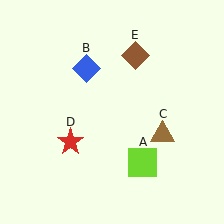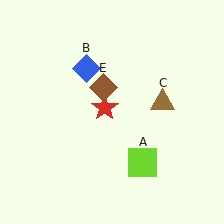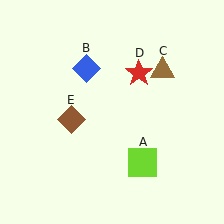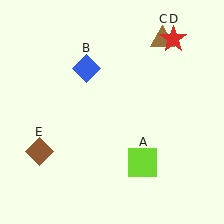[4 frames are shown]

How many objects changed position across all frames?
3 objects changed position: brown triangle (object C), red star (object D), brown diamond (object E).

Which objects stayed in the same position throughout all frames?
Lime square (object A) and blue diamond (object B) remained stationary.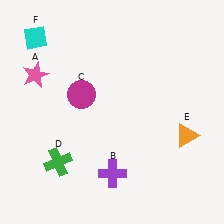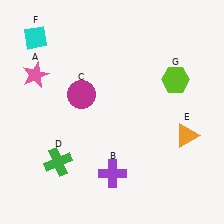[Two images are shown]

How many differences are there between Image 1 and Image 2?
There is 1 difference between the two images.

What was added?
A lime hexagon (G) was added in Image 2.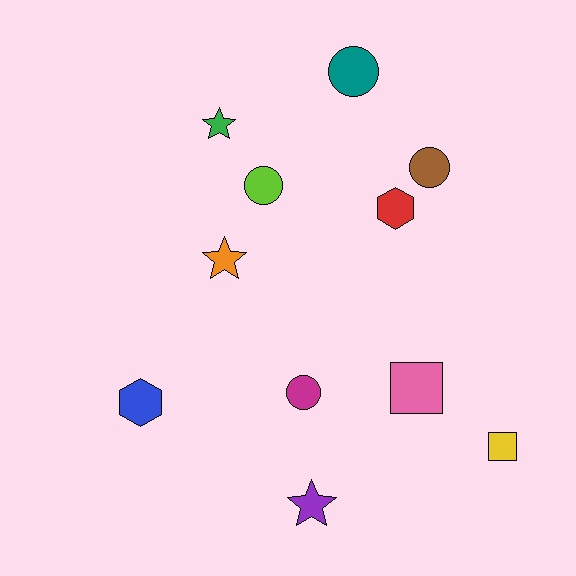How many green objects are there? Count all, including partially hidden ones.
There is 1 green object.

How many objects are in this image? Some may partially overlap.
There are 11 objects.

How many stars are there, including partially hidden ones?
There are 3 stars.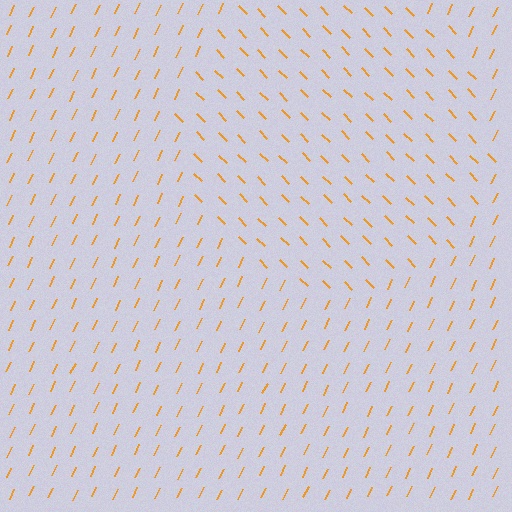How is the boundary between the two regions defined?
The boundary is defined purely by a change in line orientation (approximately 70 degrees difference). All lines are the same color and thickness.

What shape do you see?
I see a circle.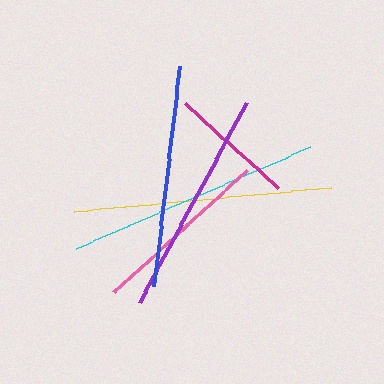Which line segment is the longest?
The yellow line is the longest at approximately 258 pixels.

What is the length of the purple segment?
The purple segment is approximately 226 pixels long.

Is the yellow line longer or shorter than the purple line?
The yellow line is longer than the purple line.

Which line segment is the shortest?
The magenta line is the shortest at approximately 126 pixels.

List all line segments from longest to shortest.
From longest to shortest: yellow, cyan, purple, blue, pink, magenta.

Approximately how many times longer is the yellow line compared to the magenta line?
The yellow line is approximately 2.0 times the length of the magenta line.